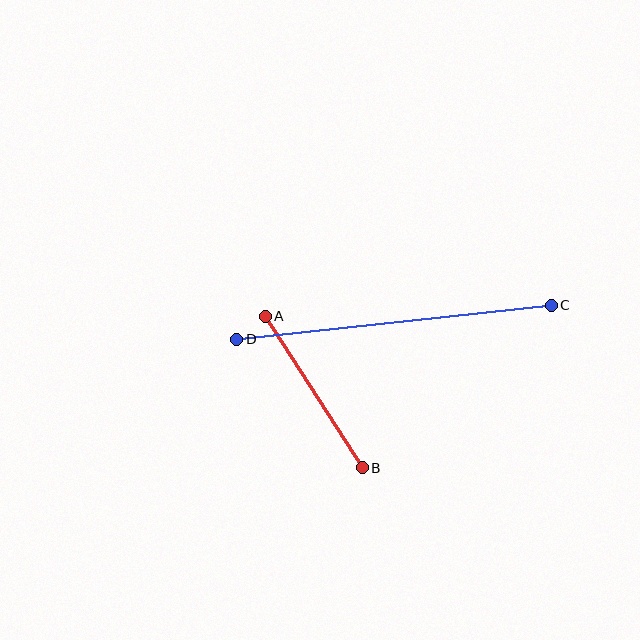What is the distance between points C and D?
The distance is approximately 317 pixels.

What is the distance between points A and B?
The distance is approximately 180 pixels.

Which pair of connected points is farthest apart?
Points C and D are farthest apart.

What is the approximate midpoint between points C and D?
The midpoint is at approximately (394, 322) pixels.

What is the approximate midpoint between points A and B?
The midpoint is at approximately (314, 392) pixels.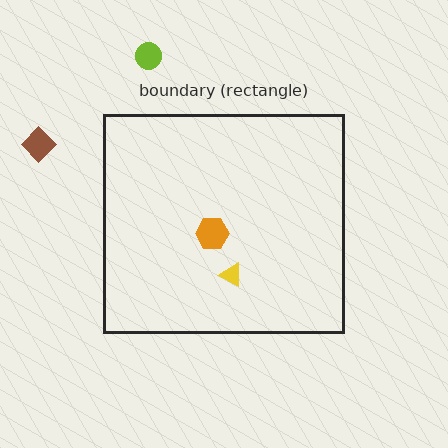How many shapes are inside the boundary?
2 inside, 2 outside.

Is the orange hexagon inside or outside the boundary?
Inside.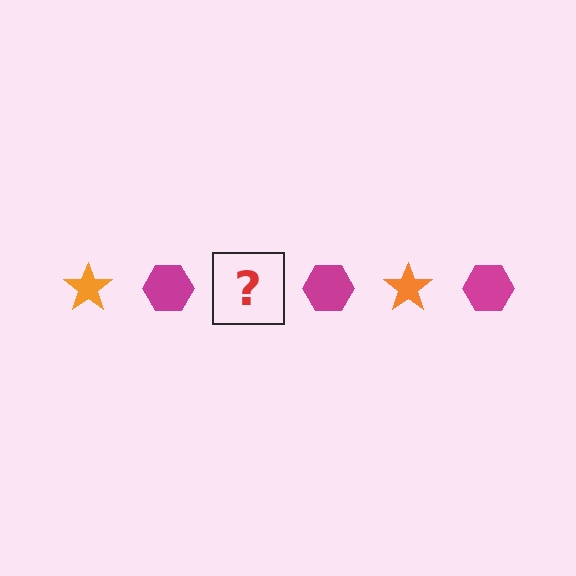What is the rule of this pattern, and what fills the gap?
The rule is that the pattern alternates between orange star and magenta hexagon. The gap should be filled with an orange star.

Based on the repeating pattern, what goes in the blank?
The blank should be an orange star.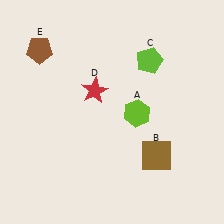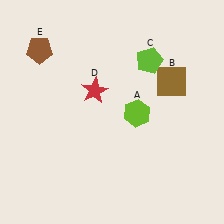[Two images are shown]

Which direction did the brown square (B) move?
The brown square (B) moved up.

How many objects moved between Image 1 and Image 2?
1 object moved between the two images.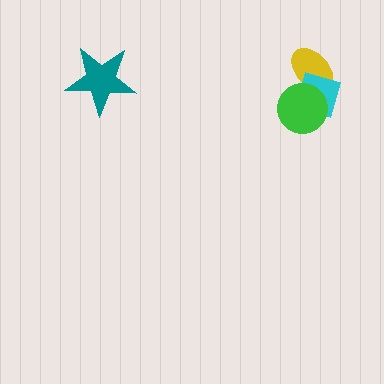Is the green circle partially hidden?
No, no other shape covers it.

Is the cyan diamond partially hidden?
Yes, it is partially covered by another shape.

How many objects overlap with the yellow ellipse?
2 objects overlap with the yellow ellipse.